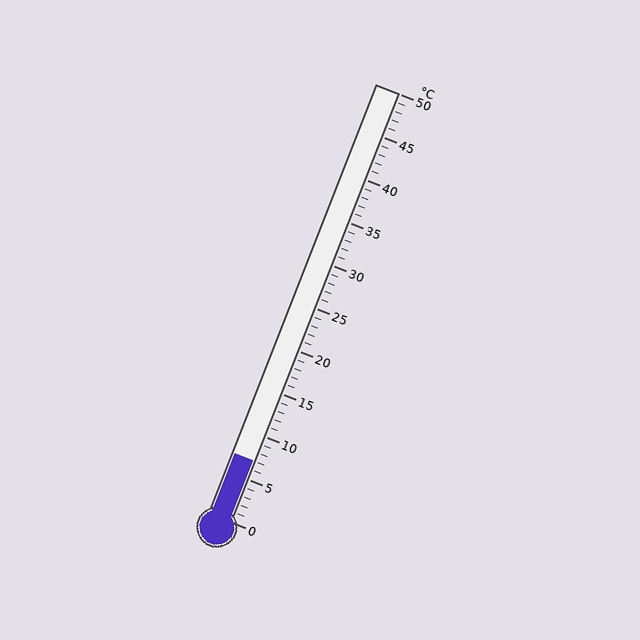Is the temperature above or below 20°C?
The temperature is below 20°C.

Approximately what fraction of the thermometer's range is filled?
The thermometer is filled to approximately 15% of its range.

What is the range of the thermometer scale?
The thermometer scale ranges from 0°C to 50°C.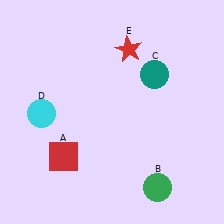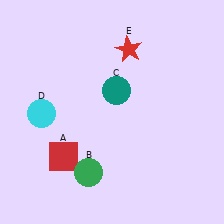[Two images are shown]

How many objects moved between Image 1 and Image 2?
2 objects moved between the two images.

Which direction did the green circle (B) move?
The green circle (B) moved left.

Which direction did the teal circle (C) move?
The teal circle (C) moved left.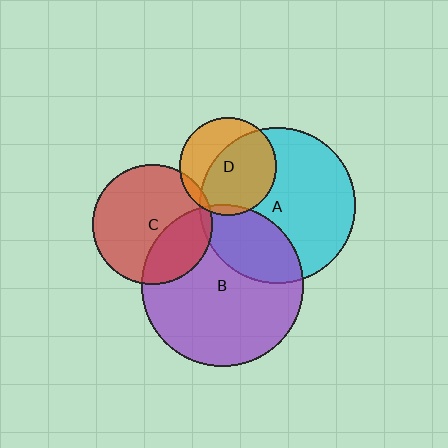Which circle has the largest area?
Circle B (purple).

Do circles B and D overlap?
Yes.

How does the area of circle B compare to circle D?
Approximately 2.8 times.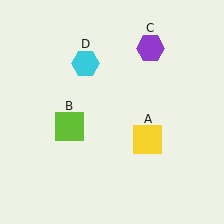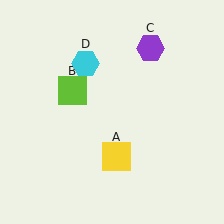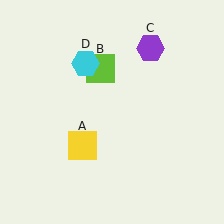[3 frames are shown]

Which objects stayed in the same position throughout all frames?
Purple hexagon (object C) and cyan hexagon (object D) remained stationary.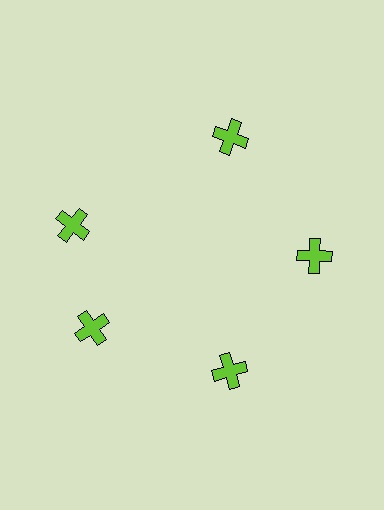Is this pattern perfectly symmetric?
No. The 5 lime crosses are arranged in a ring, but one element near the 10 o'clock position is rotated out of alignment along the ring, breaking the 5-fold rotational symmetry.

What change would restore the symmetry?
The symmetry would be restored by rotating it back into even spacing with its neighbors so that all 5 crosses sit at equal angles and equal distance from the center.